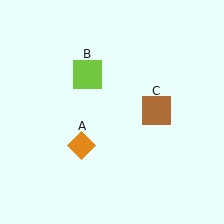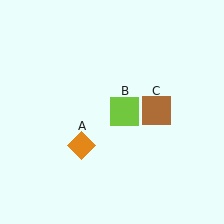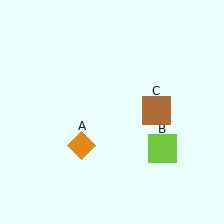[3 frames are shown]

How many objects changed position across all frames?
1 object changed position: lime square (object B).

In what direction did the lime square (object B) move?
The lime square (object B) moved down and to the right.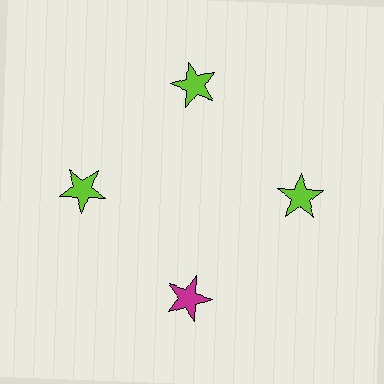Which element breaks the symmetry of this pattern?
The magenta star at roughly the 6 o'clock position breaks the symmetry. All other shapes are lime stars.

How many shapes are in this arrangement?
There are 4 shapes arranged in a ring pattern.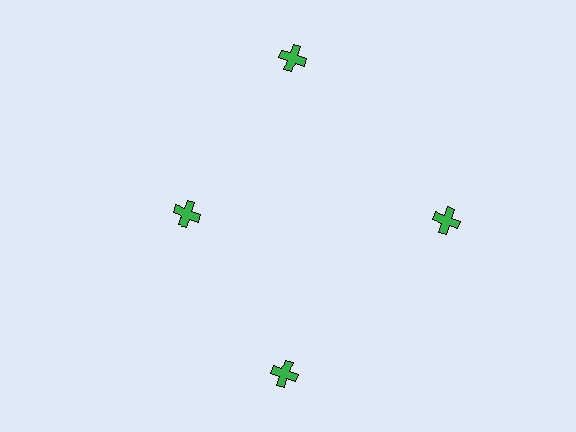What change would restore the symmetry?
The symmetry would be restored by moving it outward, back onto the ring so that all 4 crosses sit at equal angles and equal distance from the center.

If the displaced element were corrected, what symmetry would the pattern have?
It would have 4-fold rotational symmetry — the pattern would map onto itself every 90 degrees.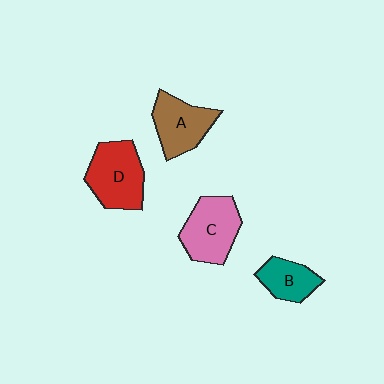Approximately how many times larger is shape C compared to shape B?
Approximately 1.6 times.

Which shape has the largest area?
Shape D (red).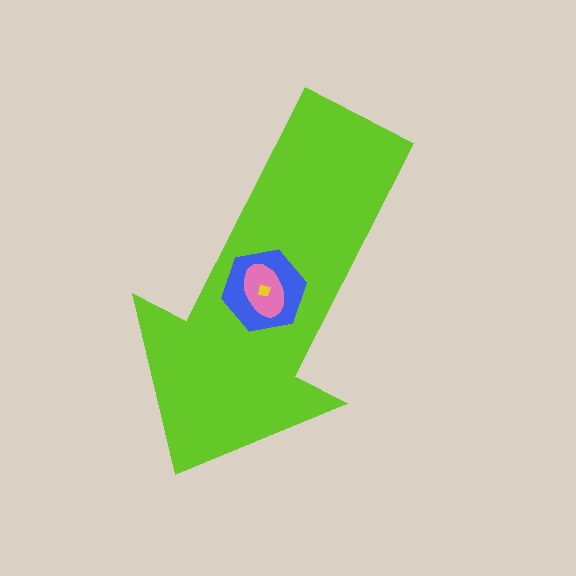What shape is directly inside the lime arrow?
The blue hexagon.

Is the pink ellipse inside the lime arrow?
Yes.